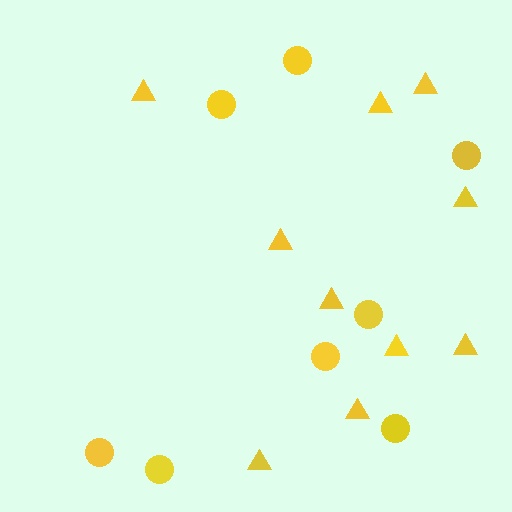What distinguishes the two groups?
There are 2 groups: one group of triangles (10) and one group of circles (8).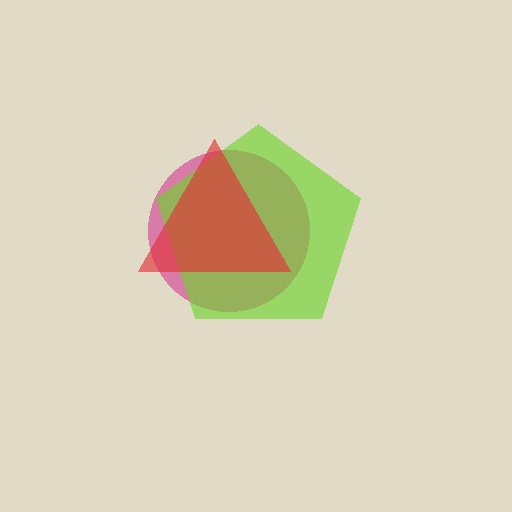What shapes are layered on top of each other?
The layered shapes are: a magenta circle, a lime pentagon, a red triangle.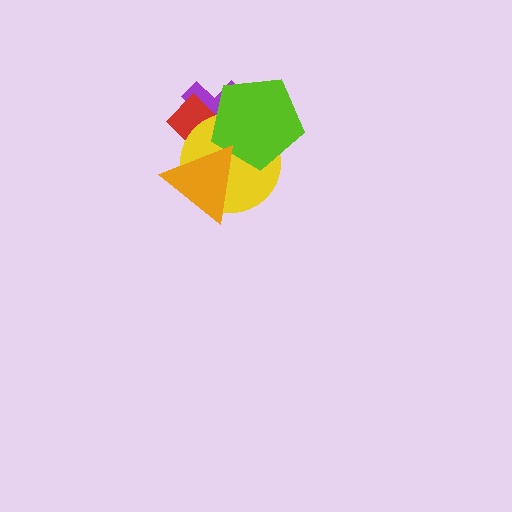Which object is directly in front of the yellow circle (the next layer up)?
The lime pentagon is directly in front of the yellow circle.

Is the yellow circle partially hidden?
Yes, it is partially covered by another shape.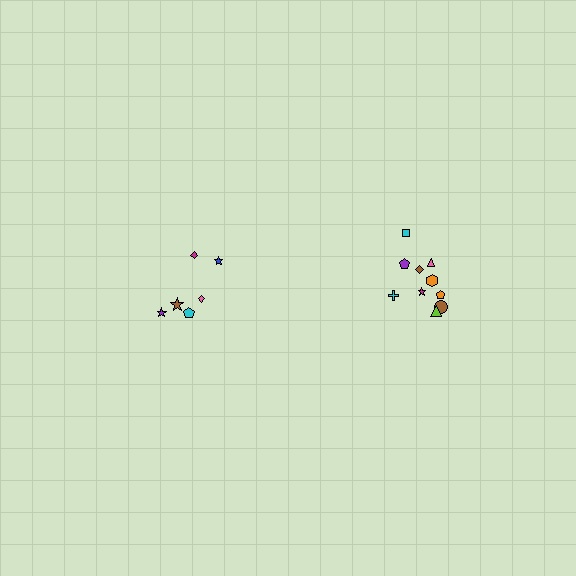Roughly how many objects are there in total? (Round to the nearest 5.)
Roughly 15 objects in total.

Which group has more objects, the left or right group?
The right group.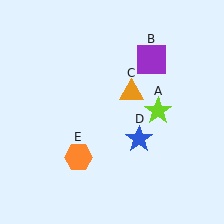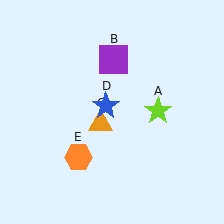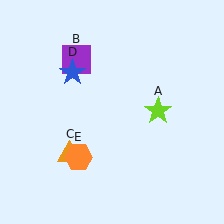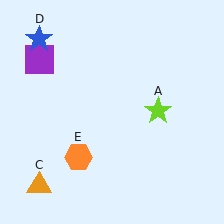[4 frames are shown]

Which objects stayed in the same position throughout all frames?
Lime star (object A) and orange hexagon (object E) remained stationary.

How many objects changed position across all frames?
3 objects changed position: purple square (object B), orange triangle (object C), blue star (object D).